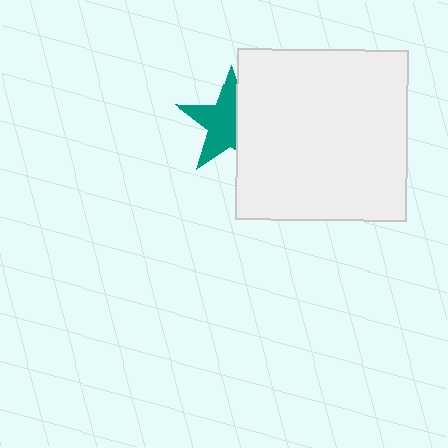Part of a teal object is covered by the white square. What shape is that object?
It is a star.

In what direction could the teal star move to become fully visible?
The teal star could move left. That would shift it out from behind the white square entirely.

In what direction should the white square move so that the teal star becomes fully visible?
The white square should move right. That is the shortest direction to clear the overlap and leave the teal star fully visible.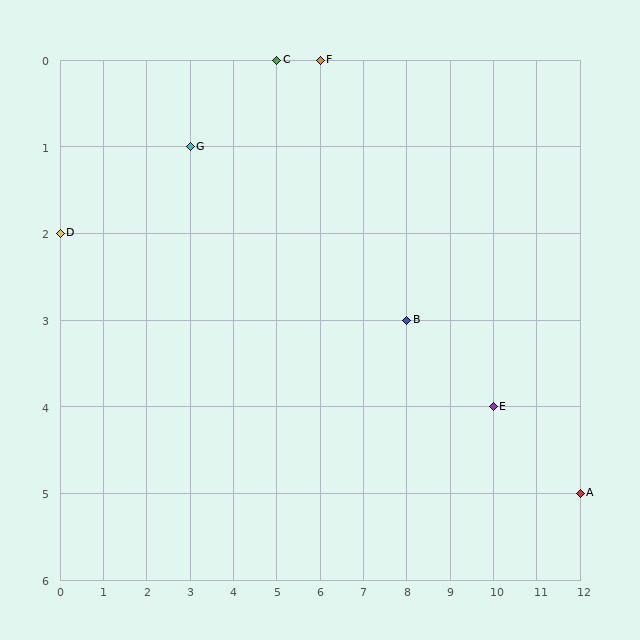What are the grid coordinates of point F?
Point F is at grid coordinates (6, 0).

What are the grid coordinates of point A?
Point A is at grid coordinates (12, 5).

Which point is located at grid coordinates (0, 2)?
Point D is at (0, 2).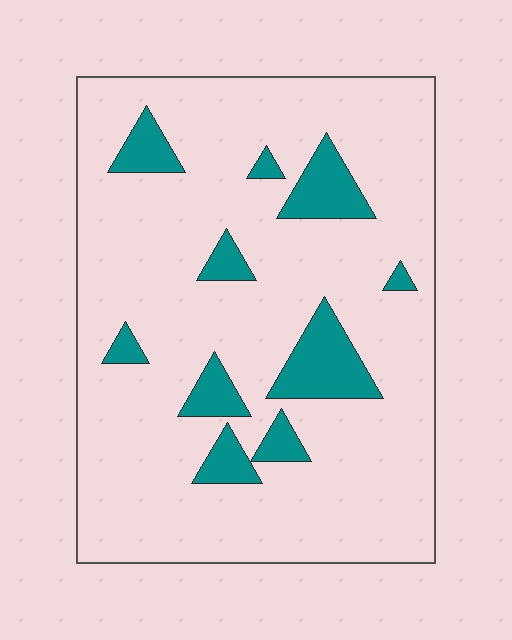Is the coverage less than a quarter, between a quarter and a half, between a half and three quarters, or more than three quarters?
Less than a quarter.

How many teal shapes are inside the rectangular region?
10.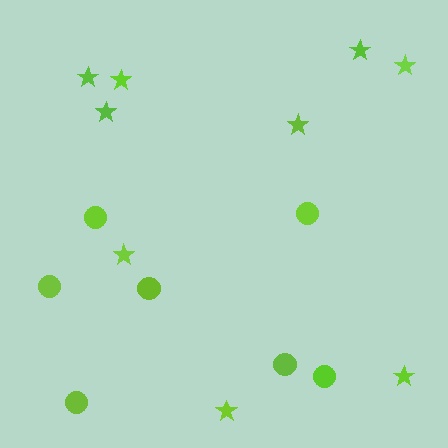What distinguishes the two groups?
There are 2 groups: one group of circles (7) and one group of stars (9).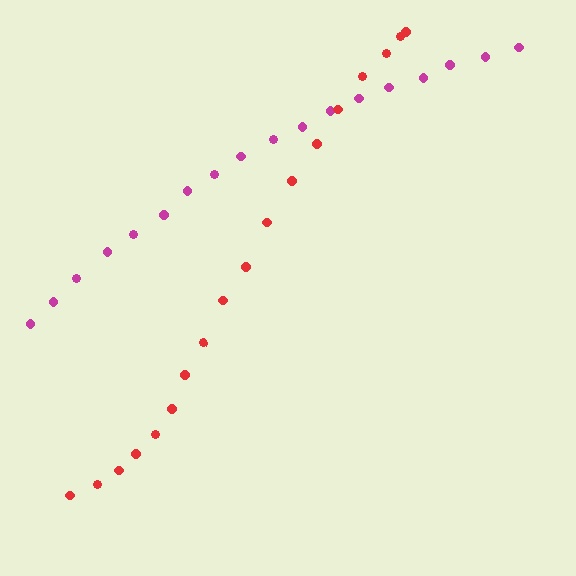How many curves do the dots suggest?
There are 2 distinct paths.